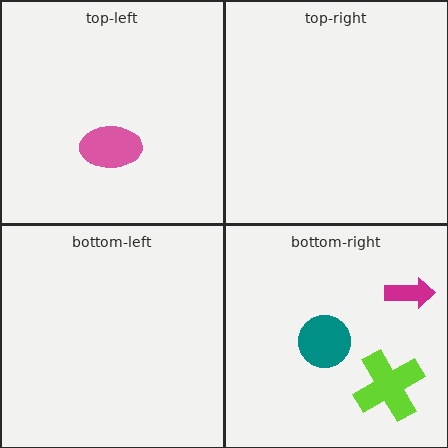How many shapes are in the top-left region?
1.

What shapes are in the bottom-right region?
The lime cross, the magenta arrow, the teal circle.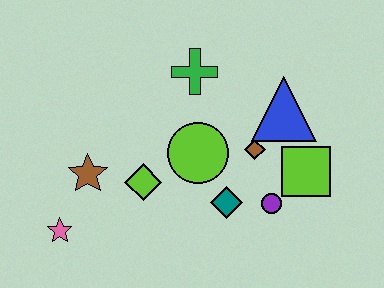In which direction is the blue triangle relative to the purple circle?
The blue triangle is above the purple circle.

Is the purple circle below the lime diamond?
Yes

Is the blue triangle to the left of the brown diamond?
No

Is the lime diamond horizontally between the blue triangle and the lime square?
No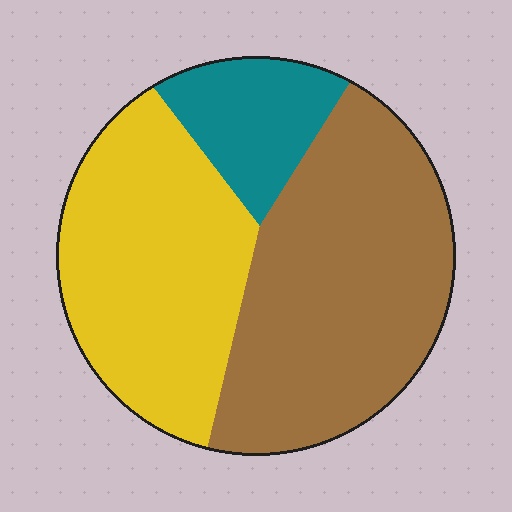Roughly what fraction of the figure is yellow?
Yellow covers around 40% of the figure.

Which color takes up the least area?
Teal, at roughly 15%.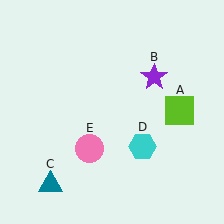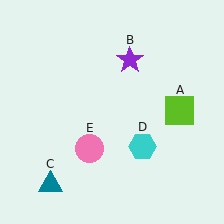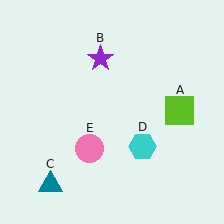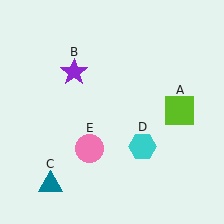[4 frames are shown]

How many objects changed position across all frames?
1 object changed position: purple star (object B).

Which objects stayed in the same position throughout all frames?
Lime square (object A) and teal triangle (object C) and cyan hexagon (object D) and pink circle (object E) remained stationary.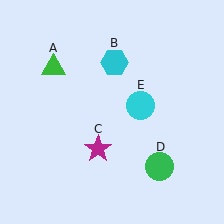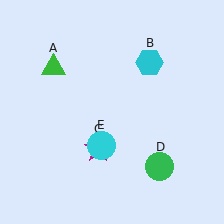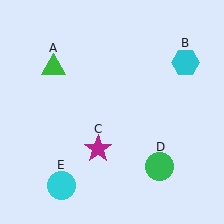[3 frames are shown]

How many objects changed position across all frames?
2 objects changed position: cyan hexagon (object B), cyan circle (object E).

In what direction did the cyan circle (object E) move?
The cyan circle (object E) moved down and to the left.